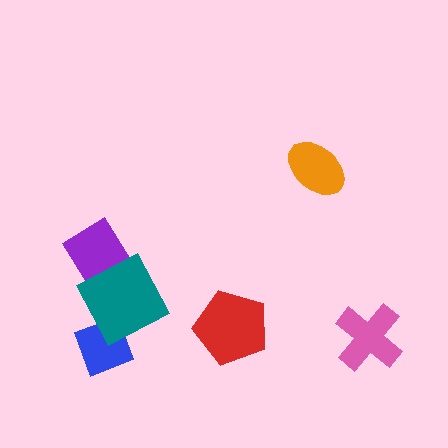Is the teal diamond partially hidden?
No, no other shape covers it.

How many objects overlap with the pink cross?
0 objects overlap with the pink cross.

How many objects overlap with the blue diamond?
1 object overlaps with the blue diamond.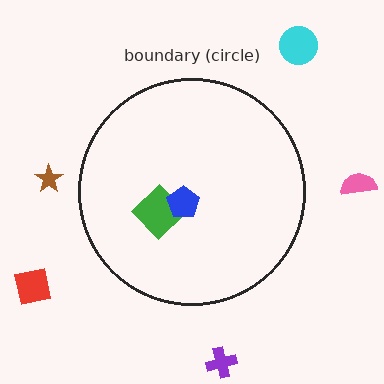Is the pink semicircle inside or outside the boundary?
Outside.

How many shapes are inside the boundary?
2 inside, 5 outside.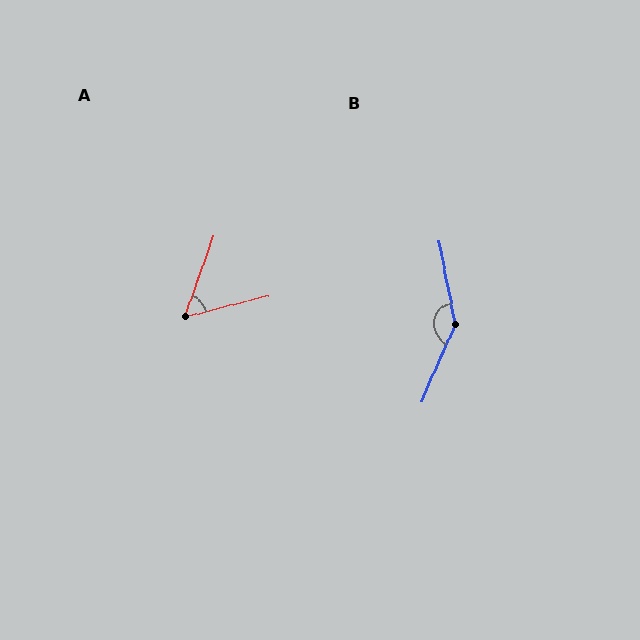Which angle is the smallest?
A, at approximately 56 degrees.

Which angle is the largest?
B, at approximately 146 degrees.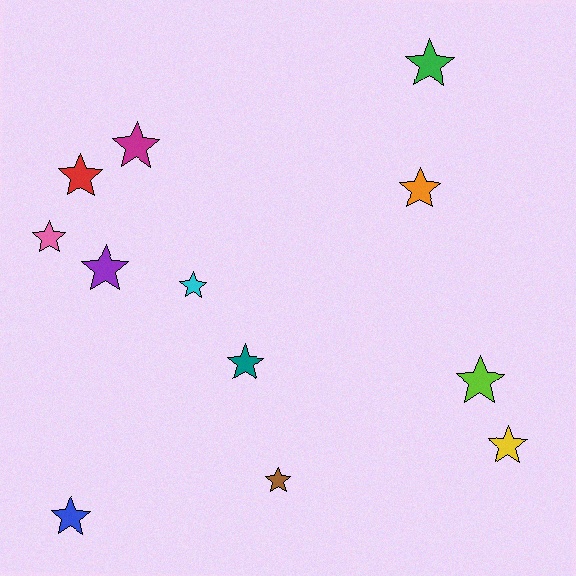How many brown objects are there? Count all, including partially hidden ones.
There is 1 brown object.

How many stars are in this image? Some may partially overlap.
There are 12 stars.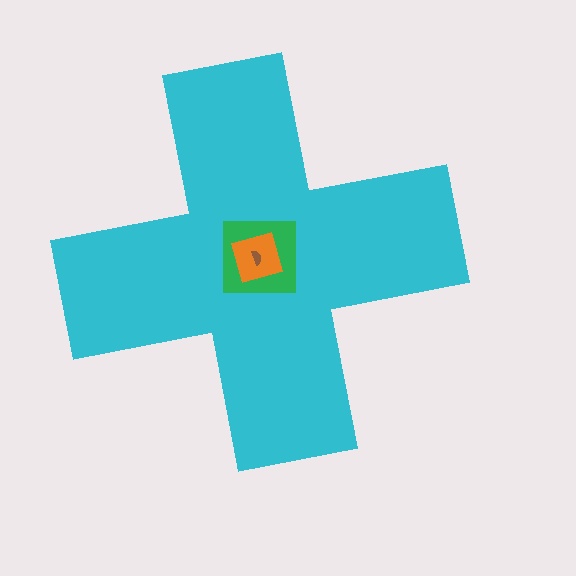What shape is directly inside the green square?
The orange diamond.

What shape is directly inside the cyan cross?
The green square.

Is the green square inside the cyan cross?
Yes.